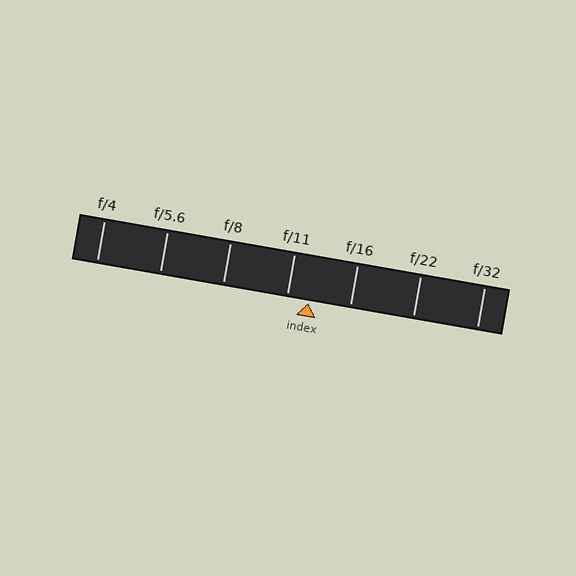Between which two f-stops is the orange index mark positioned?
The index mark is between f/11 and f/16.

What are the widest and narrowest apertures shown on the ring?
The widest aperture shown is f/4 and the narrowest is f/32.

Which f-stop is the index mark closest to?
The index mark is closest to f/11.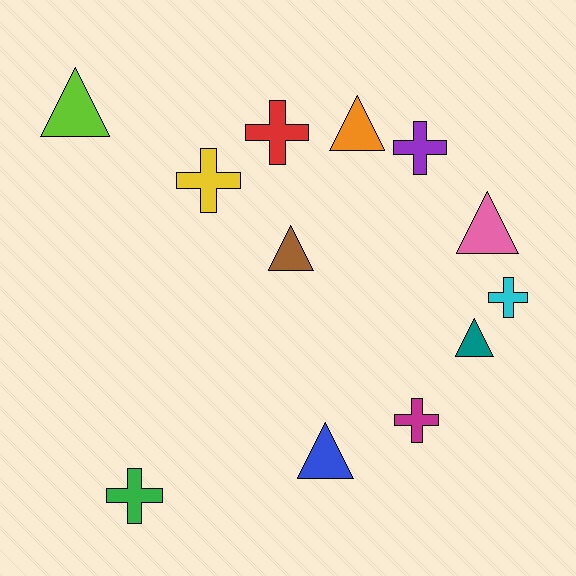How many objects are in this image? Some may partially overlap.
There are 12 objects.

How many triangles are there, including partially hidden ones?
There are 6 triangles.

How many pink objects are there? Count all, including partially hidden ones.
There is 1 pink object.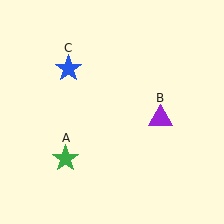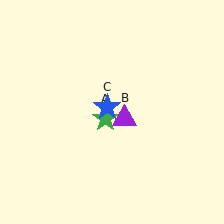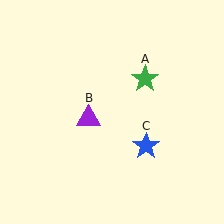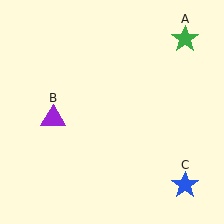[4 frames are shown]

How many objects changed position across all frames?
3 objects changed position: green star (object A), purple triangle (object B), blue star (object C).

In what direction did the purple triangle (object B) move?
The purple triangle (object B) moved left.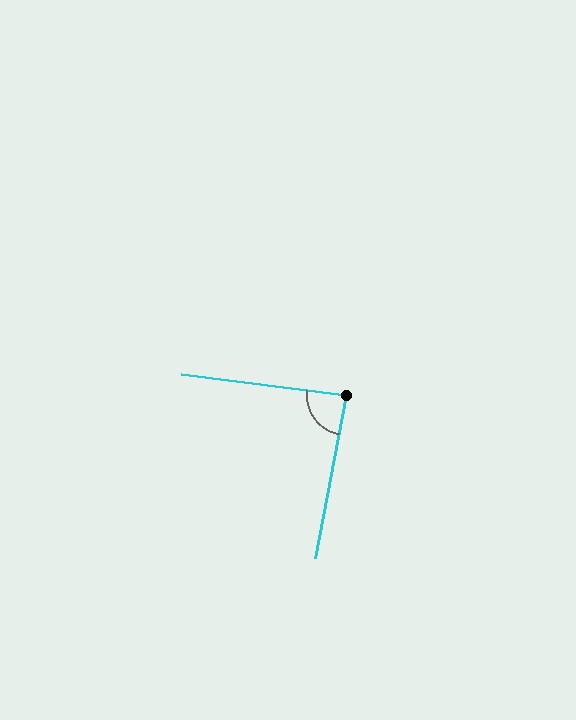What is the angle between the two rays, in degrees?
Approximately 87 degrees.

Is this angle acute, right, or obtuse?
It is approximately a right angle.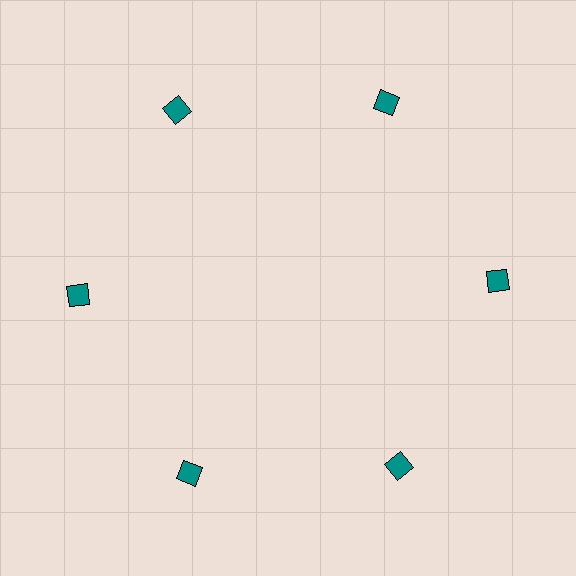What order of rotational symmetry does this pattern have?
This pattern has 6-fold rotational symmetry.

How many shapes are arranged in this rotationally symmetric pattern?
There are 6 shapes, arranged in 6 groups of 1.